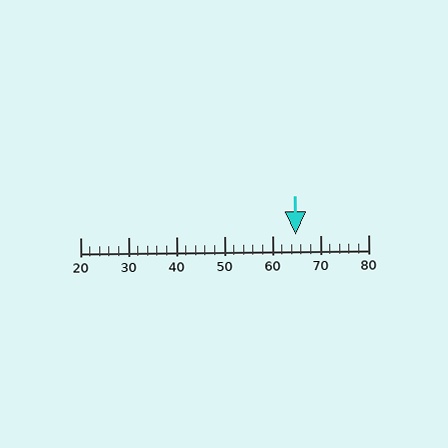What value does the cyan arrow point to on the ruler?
The cyan arrow points to approximately 65.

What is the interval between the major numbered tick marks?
The major tick marks are spaced 10 units apart.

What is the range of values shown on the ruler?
The ruler shows values from 20 to 80.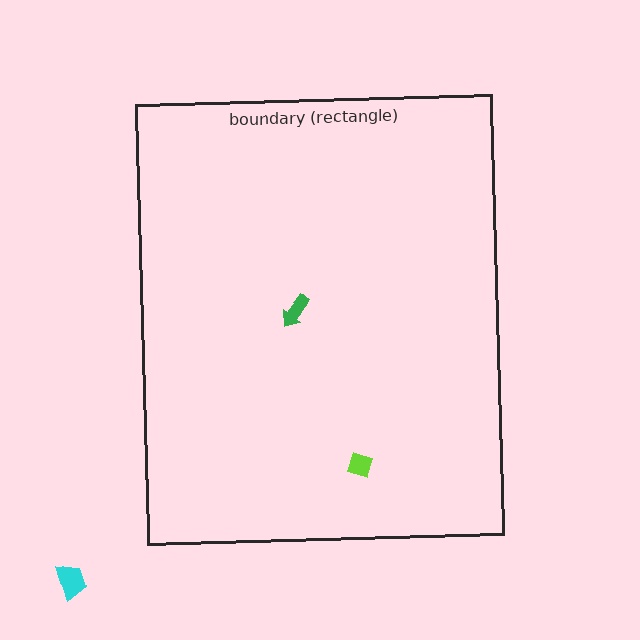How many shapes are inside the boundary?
2 inside, 1 outside.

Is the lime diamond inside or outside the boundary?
Inside.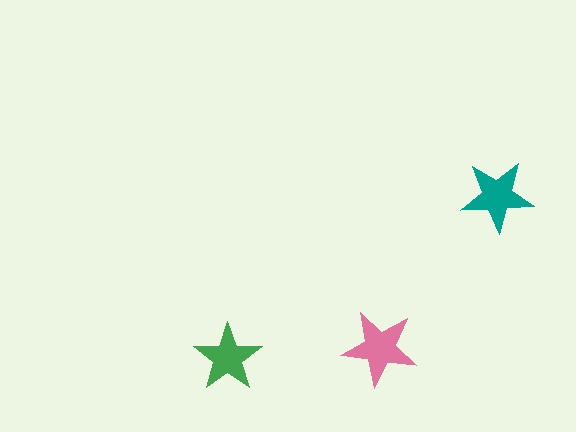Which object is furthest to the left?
The green star is leftmost.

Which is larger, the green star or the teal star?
The teal one.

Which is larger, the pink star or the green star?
The pink one.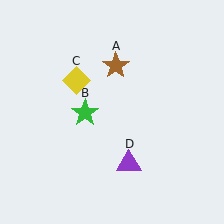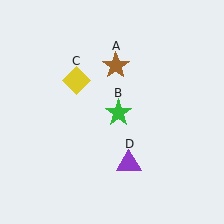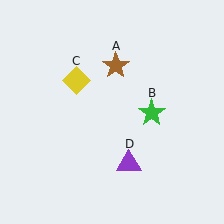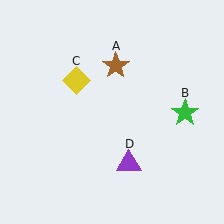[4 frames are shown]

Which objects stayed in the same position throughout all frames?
Brown star (object A) and yellow diamond (object C) and purple triangle (object D) remained stationary.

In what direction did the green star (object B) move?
The green star (object B) moved right.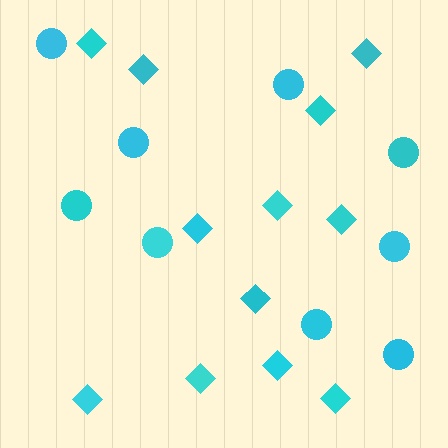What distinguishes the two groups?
There are 2 groups: one group of diamonds (12) and one group of circles (9).